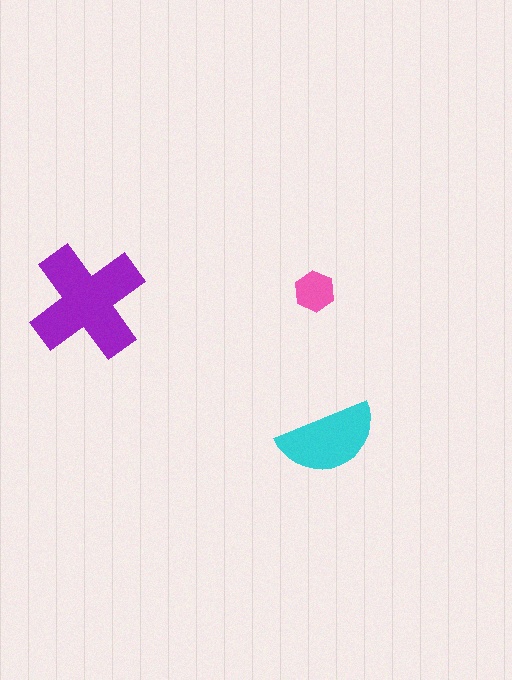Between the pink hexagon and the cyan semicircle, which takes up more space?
The cyan semicircle.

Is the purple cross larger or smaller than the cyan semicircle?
Larger.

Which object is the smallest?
The pink hexagon.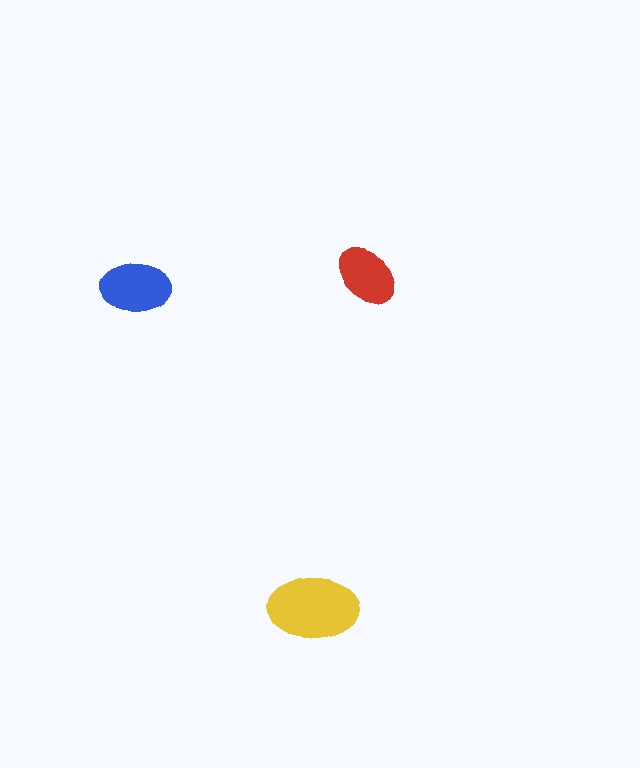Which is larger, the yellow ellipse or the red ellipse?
The yellow one.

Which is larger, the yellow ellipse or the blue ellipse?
The yellow one.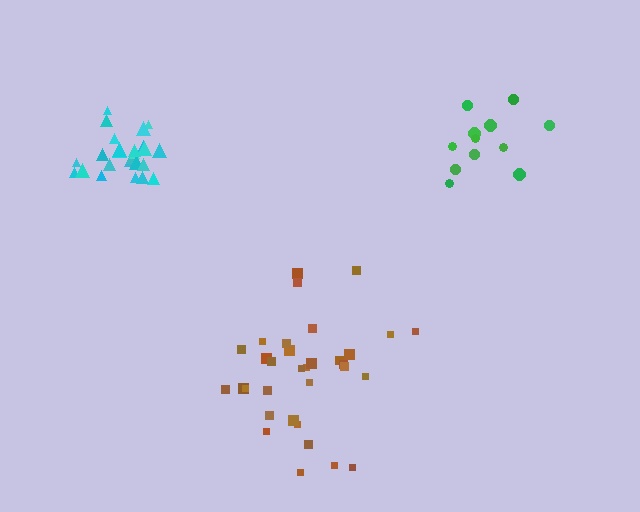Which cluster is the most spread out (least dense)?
Green.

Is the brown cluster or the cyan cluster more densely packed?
Cyan.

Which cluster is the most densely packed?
Cyan.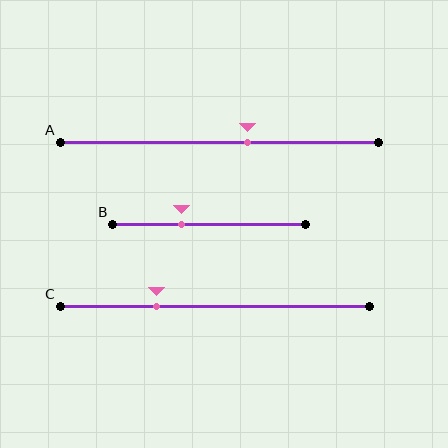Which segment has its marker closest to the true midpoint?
Segment A has its marker closest to the true midpoint.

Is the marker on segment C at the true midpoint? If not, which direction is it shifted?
No, the marker on segment C is shifted to the left by about 19% of the segment length.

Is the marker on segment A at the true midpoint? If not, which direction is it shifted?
No, the marker on segment A is shifted to the right by about 9% of the segment length.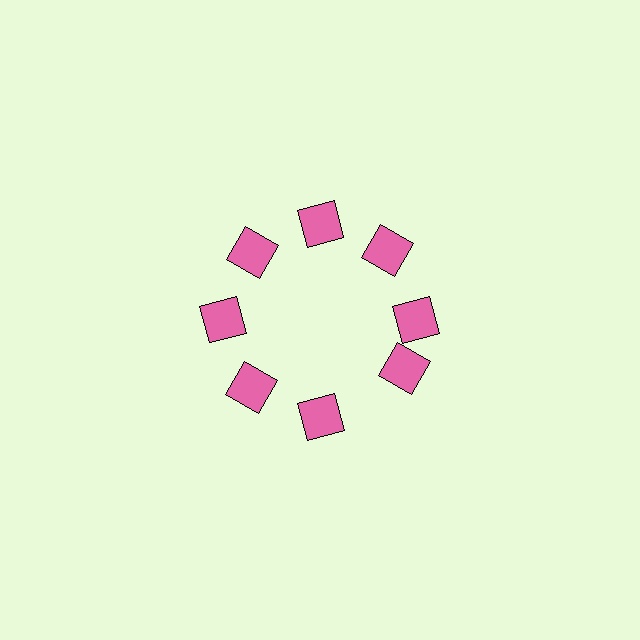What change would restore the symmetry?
The symmetry would be restored by rotating it back into even spacing with its neighbors so that all 8 squares sit at equal angles and equal distance from the center.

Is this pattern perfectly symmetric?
No. The 8 pink squares are arranged in a ring, but one element near the 4 o'clock position is rotated out of alignment along the ring, breaking the 8-fold rotational symmetry.